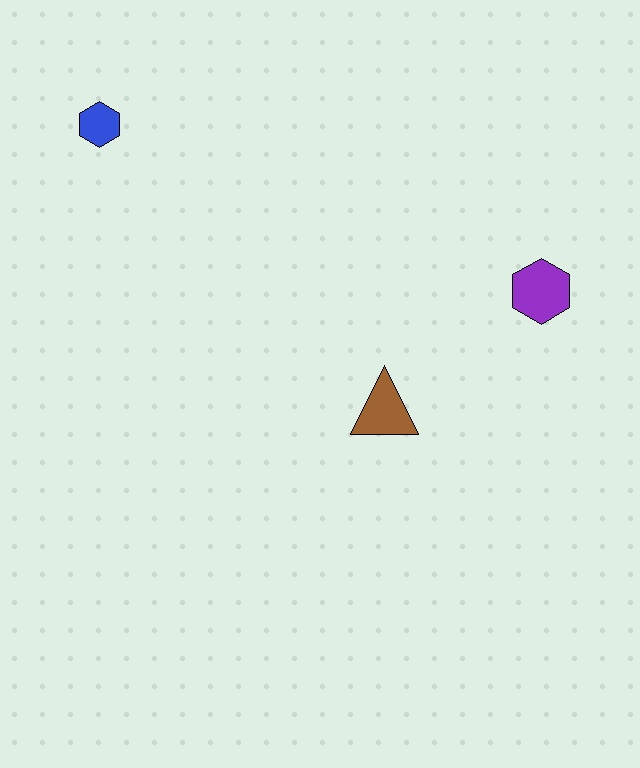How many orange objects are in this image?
There are no orange objects.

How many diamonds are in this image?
There are no diamonds.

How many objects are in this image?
There are 3 objects.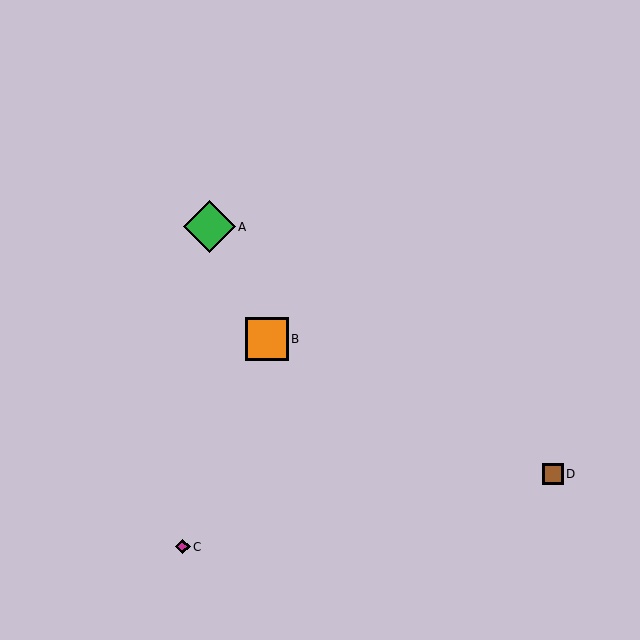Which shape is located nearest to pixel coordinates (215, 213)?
The green diamond (labeled A) at (209, 227) is nearest to that location.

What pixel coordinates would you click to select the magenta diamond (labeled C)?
Click at (183, 547) to select the magenta diamond C.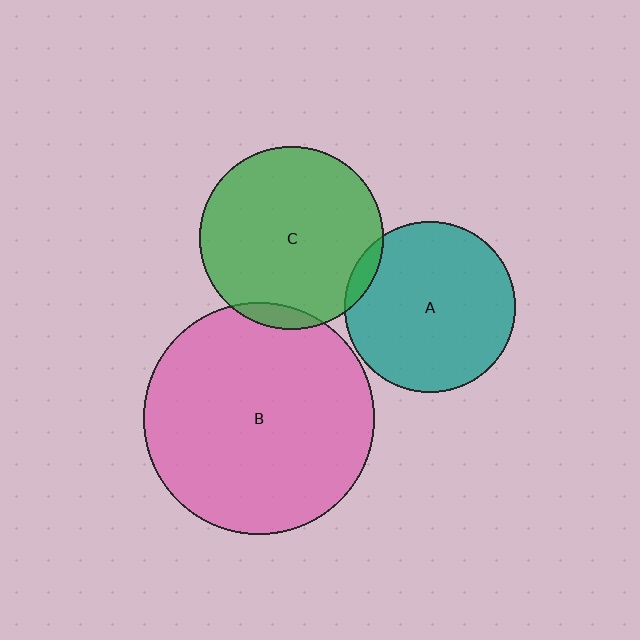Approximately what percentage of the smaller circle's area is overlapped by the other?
Approximately 5%.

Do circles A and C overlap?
Yes.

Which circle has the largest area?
Circle B (pink).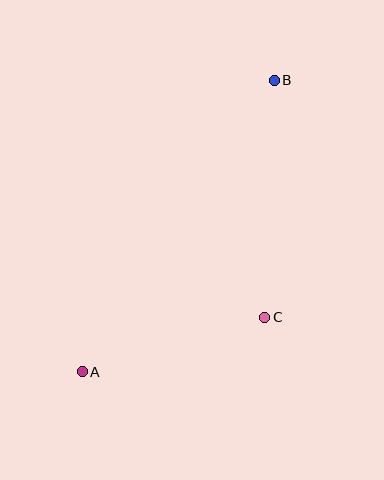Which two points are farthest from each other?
Points A and B are farthest from each other.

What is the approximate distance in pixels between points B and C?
The distance between B and C is approximately 237 pixels.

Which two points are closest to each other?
Points A and C are closest to each other.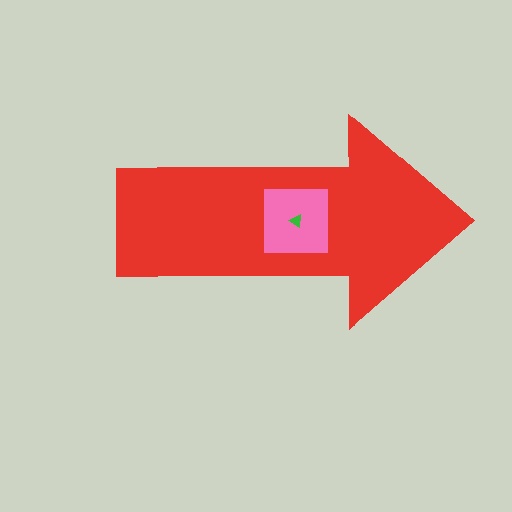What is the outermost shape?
The red arrow.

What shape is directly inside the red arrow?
The pink square.